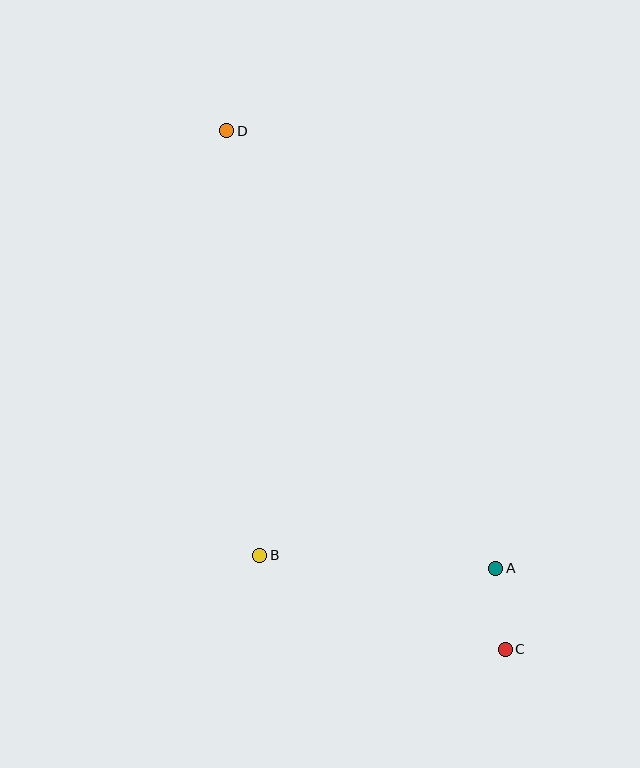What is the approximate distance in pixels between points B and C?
The distance between B and C is approximately 263 pixels.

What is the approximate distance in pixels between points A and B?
The distance between A and B is approximately 236 pixels.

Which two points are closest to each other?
Points A and C are closest to each other.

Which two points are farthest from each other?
Points C and D are farthest from each other.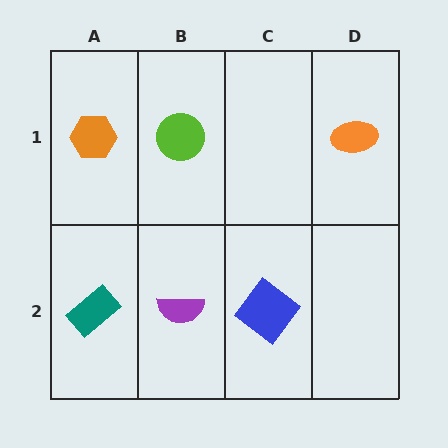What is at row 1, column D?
An orange ellipse.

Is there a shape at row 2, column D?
No, that cell is empty.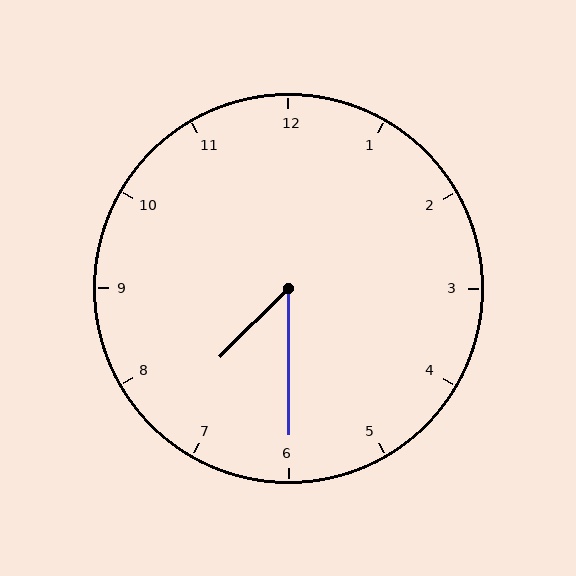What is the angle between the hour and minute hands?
Approximately 45 degrees.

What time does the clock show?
7:30.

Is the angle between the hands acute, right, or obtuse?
It is acute.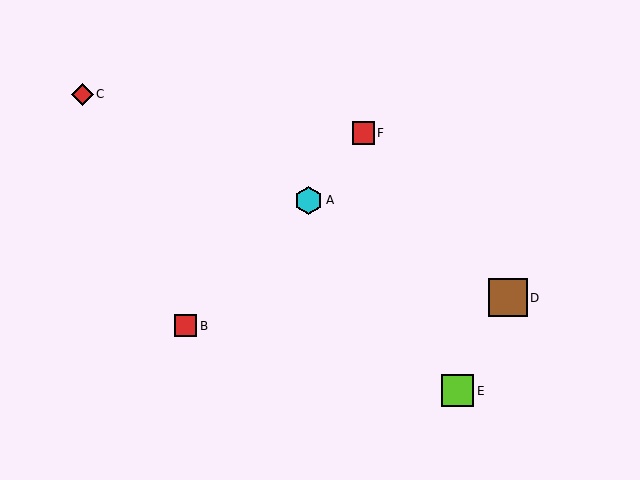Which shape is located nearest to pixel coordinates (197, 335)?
The red square (labeled B) at (185, 326) is nearest to that location.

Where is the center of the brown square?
The center of the brown square is at (508, 298).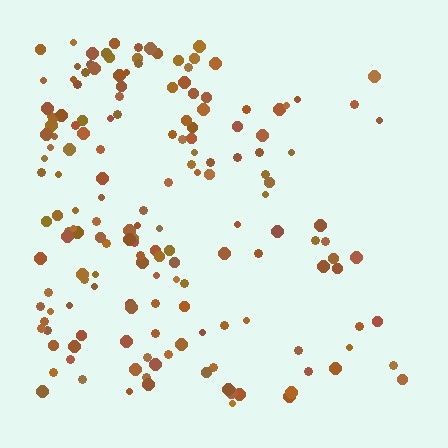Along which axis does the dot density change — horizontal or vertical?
Horizontal.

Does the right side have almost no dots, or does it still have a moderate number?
Still a moderate number, just noticeably fewer than the left.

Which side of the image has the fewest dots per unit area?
The right.